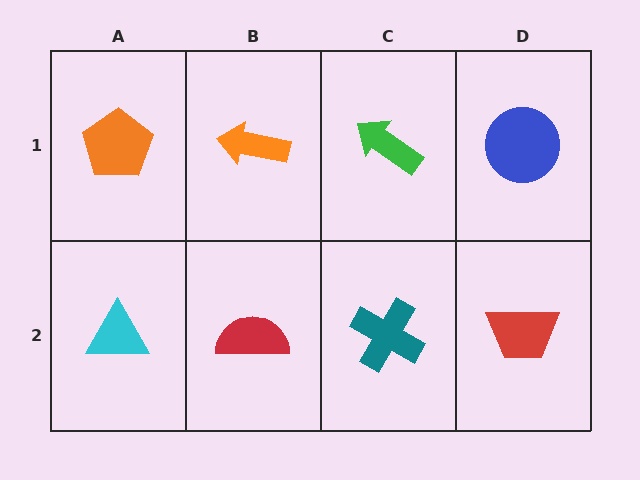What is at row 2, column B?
A red semicircle.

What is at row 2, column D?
A red trapezoid.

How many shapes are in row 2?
4 shapes.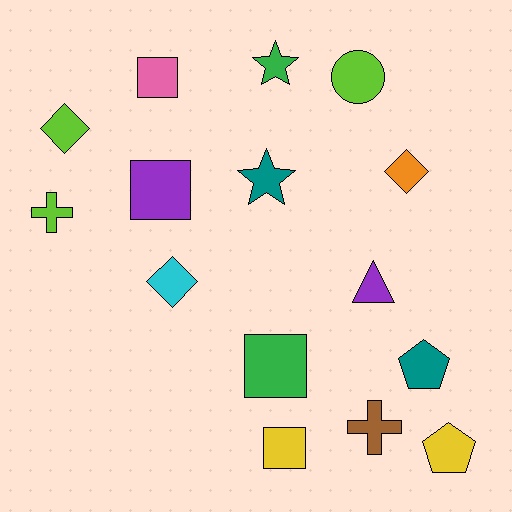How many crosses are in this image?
There are 2 crosses.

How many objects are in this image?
There are 15 objects.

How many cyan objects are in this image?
There is 1 cyan object.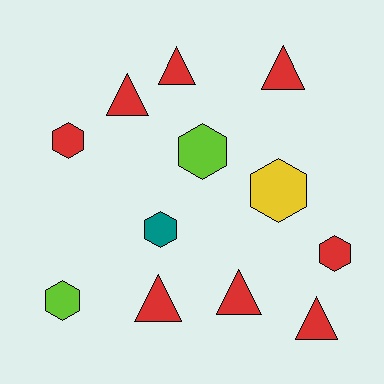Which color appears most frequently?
Red, with 8 objects.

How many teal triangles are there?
There are no teal triangles.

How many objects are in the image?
There are 12 objects.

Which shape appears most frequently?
Triangle, with 6 objects.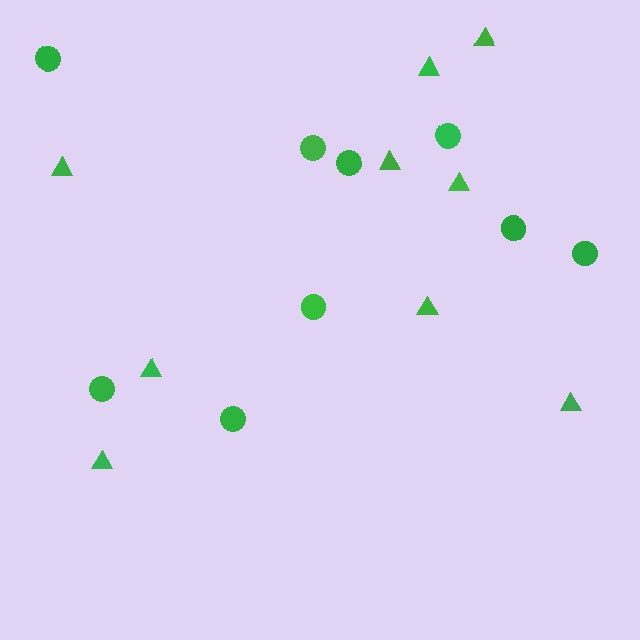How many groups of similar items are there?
There are 2 groups: one group of triangles (9) and one group of circles (9).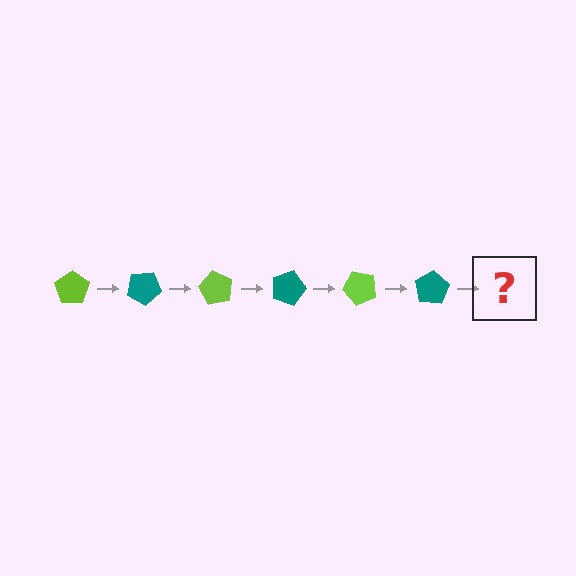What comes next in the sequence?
The next element should be a lime pentagon, rotated 180 degrees from the start.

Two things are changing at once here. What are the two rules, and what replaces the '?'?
The two rules are that it rotates 30 degrees each step and the color cycles through lime and teal. The '?' should be a lime pentagon, rotated 180 degrees from the start.